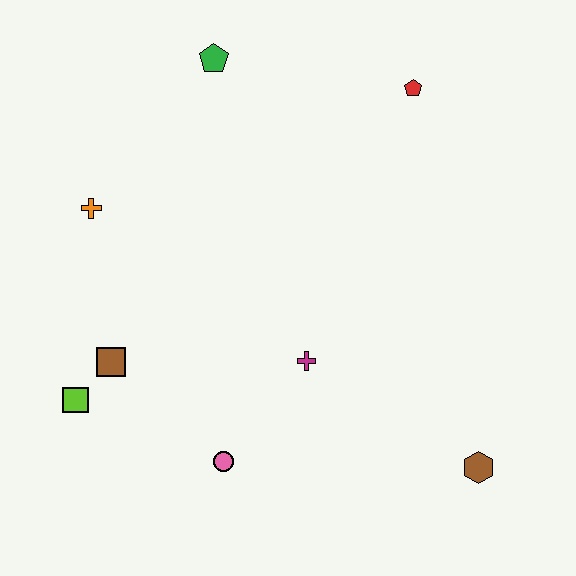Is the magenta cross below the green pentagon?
Yes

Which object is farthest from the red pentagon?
The lime square is farthest from the red pentagon.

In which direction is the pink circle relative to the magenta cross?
The pink circle is below the magenta cross.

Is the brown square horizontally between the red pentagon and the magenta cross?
No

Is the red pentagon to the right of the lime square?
Yes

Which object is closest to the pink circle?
The magenta cross is closest to the pink circle.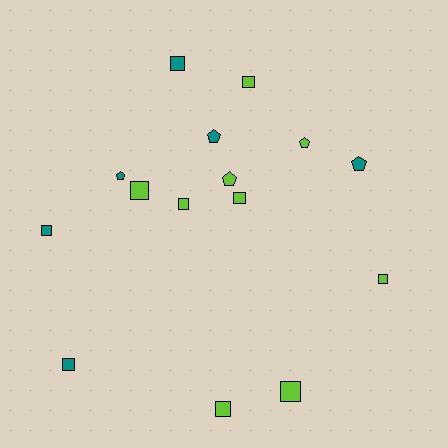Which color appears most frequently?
Lime, with 9 objects.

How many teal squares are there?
There are 3 teal squares.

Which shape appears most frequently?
Square, with 10 objects.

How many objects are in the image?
There are 15 objects.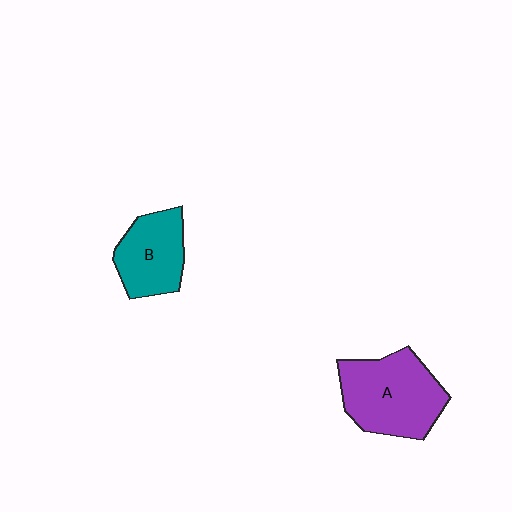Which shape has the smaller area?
Shape B (teal).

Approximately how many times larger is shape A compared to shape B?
Approximately 1.4 times.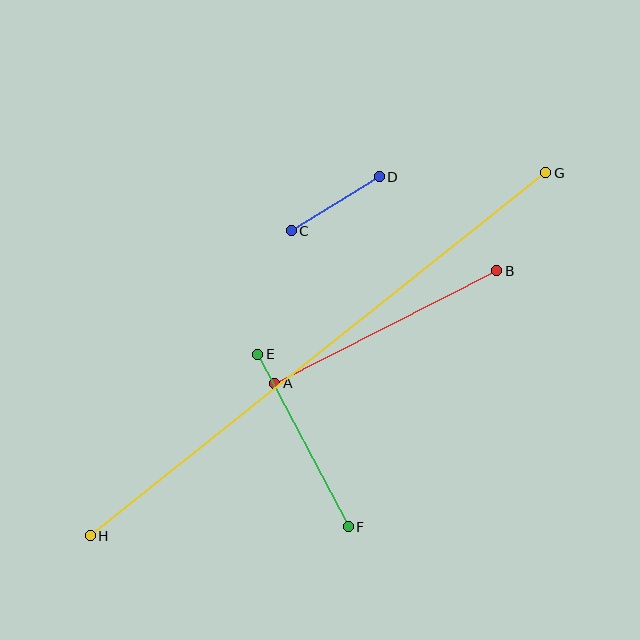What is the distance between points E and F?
The distance is approximately 195 pixels.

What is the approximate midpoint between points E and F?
The midpoint is at approximately (303, 441) pixels.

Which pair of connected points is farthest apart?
Points G and H are farthest apart.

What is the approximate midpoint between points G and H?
The midpoint is at approximately (318, 354) pixels.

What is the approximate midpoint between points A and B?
The midpoint is at approximately (386, 327) pixels.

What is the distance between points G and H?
The distance is approximately 582 pixels.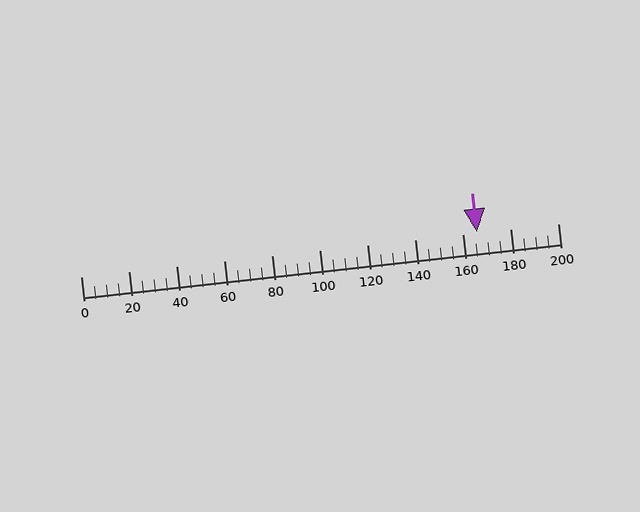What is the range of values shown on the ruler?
The ruler shows values from 0 to 200.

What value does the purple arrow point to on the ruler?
The purple arrow points to approximately 166.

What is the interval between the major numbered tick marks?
The major tick marks are spaced 20 units apart.